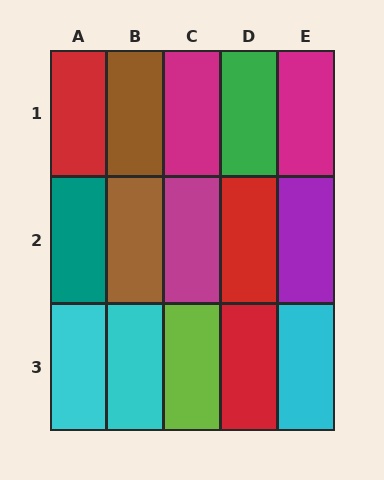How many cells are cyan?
3 cells are cyan.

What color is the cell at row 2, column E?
Purple.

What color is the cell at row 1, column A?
Red.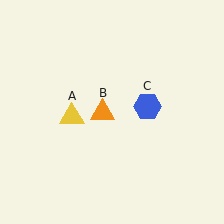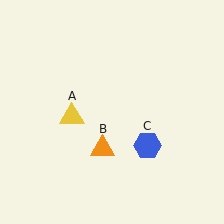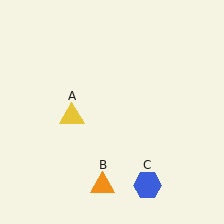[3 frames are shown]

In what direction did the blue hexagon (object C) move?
The blue hexagon (object C) moved down.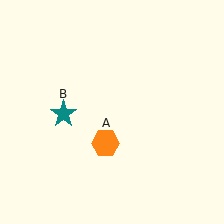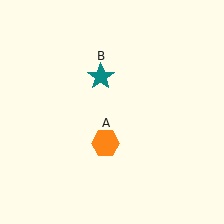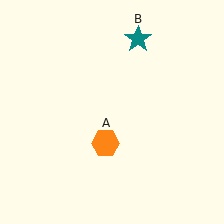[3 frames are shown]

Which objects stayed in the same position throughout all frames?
Orange hexagon (object A) remained stationary.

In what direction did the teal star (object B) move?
The teal star (object B) moved up and to the right.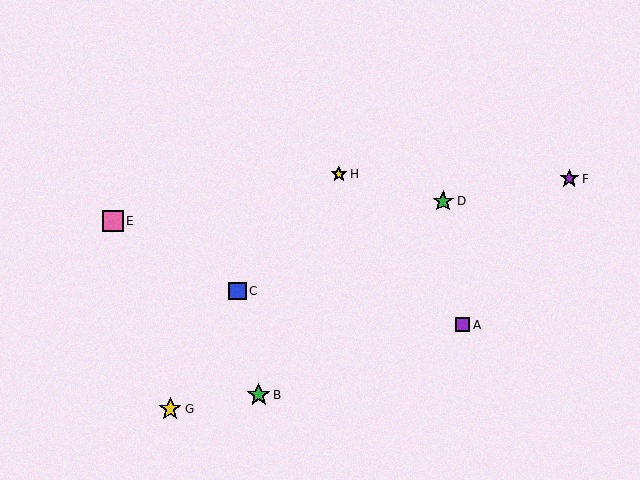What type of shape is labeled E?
Shape E is a pink square.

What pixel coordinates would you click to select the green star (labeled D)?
Click at (443, 201) to select the green star D.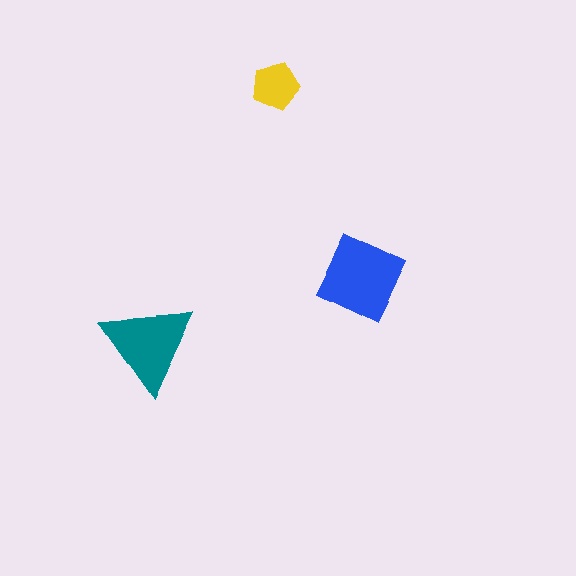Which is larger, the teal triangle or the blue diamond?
The blue diamond.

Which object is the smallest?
The yellow pentagon.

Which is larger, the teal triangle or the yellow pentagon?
The teal triangle.